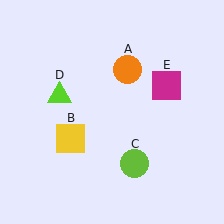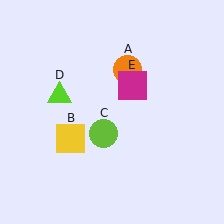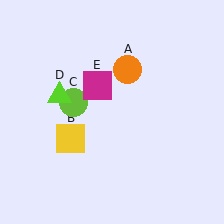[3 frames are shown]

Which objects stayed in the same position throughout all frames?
Orange circle (object A) and yellow square (object B) and lime triangle (object D) remained stationary.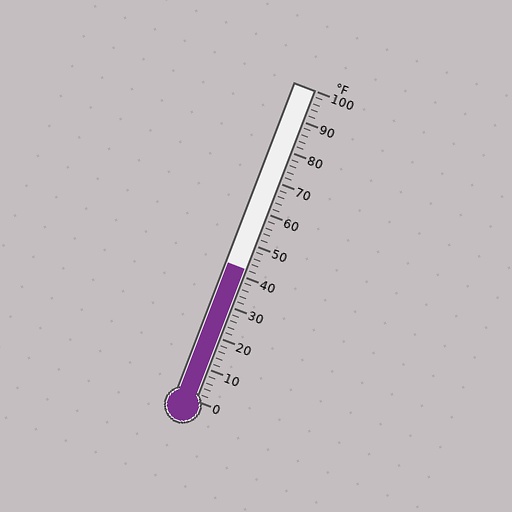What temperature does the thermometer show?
The thermometer shows approximately 42°F.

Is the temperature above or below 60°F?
The temperature is below 60°F.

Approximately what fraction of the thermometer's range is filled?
The thermometer is filled to approximately 40% of its range.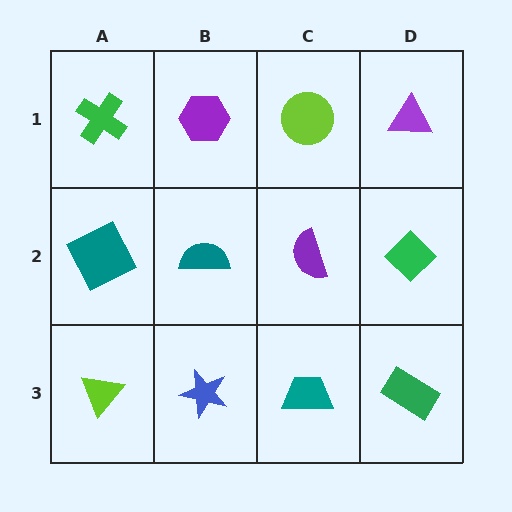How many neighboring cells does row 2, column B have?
4.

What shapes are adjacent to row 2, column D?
A purple triangle (row 1, column D), a green rectangle (row 3, column D), a purple semicircle (row 2, column C).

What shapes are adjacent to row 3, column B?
A teal semicircle (row 2, column B), a lime triangle (row 3, column A), a teal trapezoid (row 3, column C).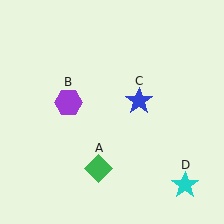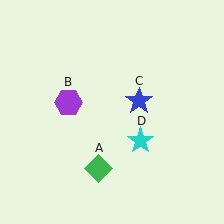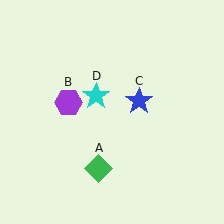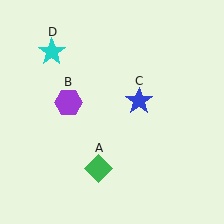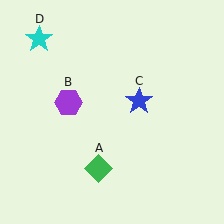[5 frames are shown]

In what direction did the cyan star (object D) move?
The cyan star (object D) moved up and to the left.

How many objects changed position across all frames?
1 object changed position: cyan star (object D).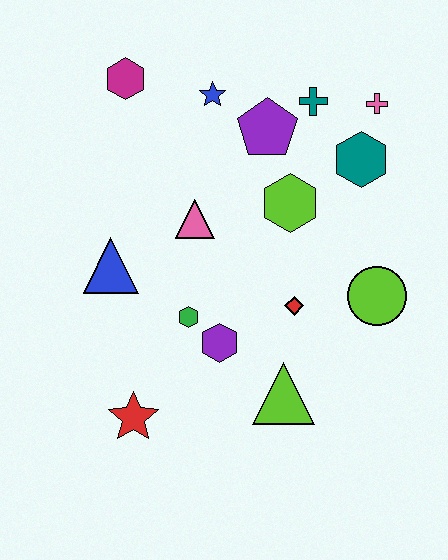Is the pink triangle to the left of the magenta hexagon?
No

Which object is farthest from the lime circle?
The magenta hexagon is farthest from the lime circle.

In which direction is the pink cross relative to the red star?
The pink cross is above the red star.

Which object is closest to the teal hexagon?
The pink cross is closest to the teal hexagon.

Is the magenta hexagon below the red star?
No